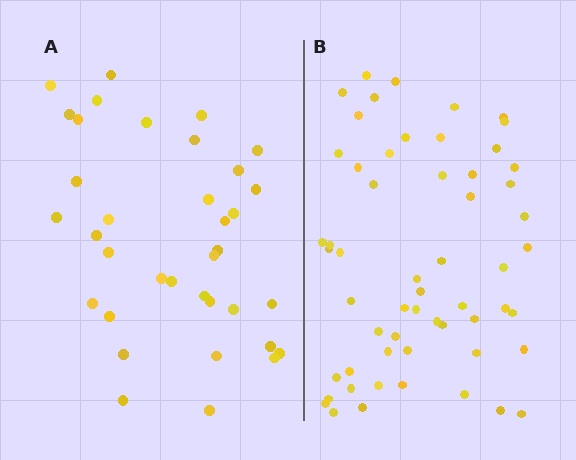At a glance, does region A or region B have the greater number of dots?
Region B (the right region) has more dots.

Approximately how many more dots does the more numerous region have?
Region B has approximately 20 more dots than region A.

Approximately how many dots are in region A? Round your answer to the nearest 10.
About 40 dots. (The exact count is 36, which rounds to 40.)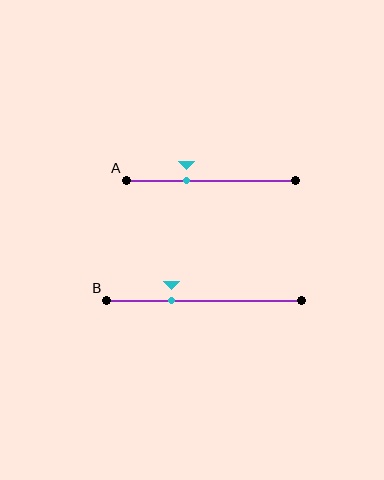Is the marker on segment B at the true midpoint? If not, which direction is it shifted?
No, the marker on segment B is shifted to the left by about 17% of the segment length.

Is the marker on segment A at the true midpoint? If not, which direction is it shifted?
No, the marker on segment A is shifted to the left by about 15% of the segment length.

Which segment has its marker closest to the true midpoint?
Segment A has its marker closest to the true midpoint.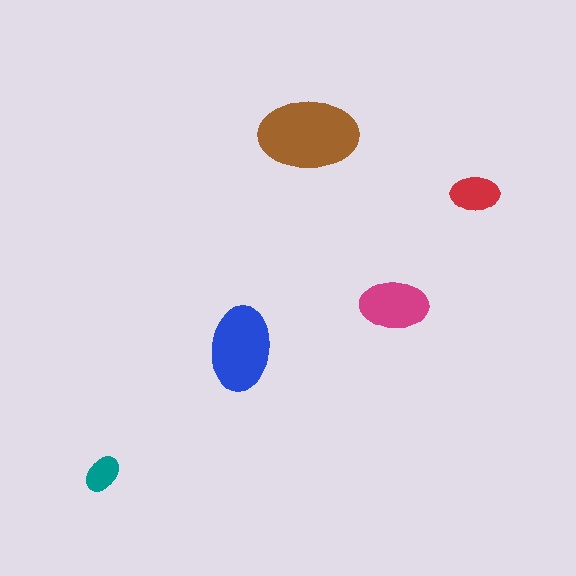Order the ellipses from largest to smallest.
the brown one, the blue one, the magenta one, the red one, the teal one.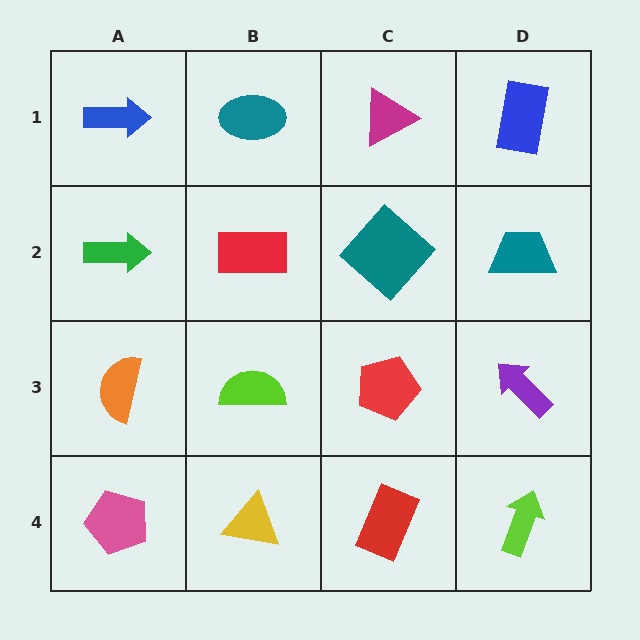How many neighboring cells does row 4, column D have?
2.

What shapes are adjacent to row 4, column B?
A lime semicircle (row 3, column B), a pink pentagon (row 4, column A), a red rectangle (row 4, column C).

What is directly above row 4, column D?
A purple arrow.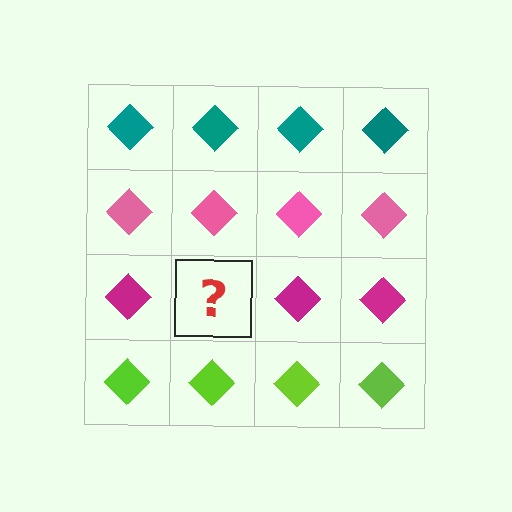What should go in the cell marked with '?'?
The missing cell should contain a magenta diamond.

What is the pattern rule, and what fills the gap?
The rule is that each row has a consistent color. The gap should be filled with a magenta diamond.